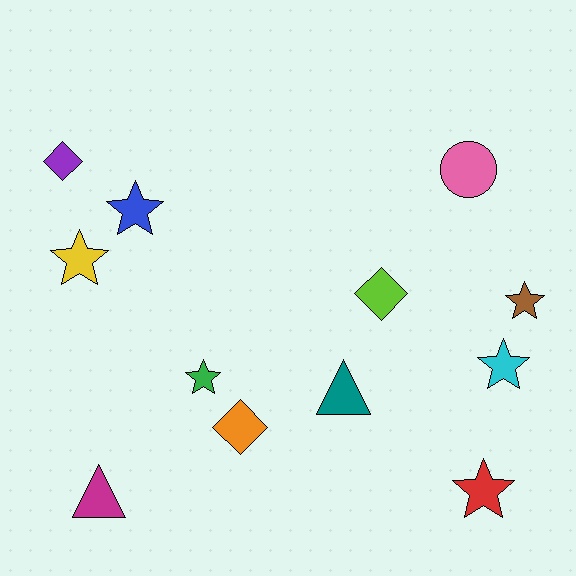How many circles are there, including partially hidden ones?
There is 1 circle.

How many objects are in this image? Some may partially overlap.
There are 12 objects.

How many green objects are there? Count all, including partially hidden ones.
There is 1 green object.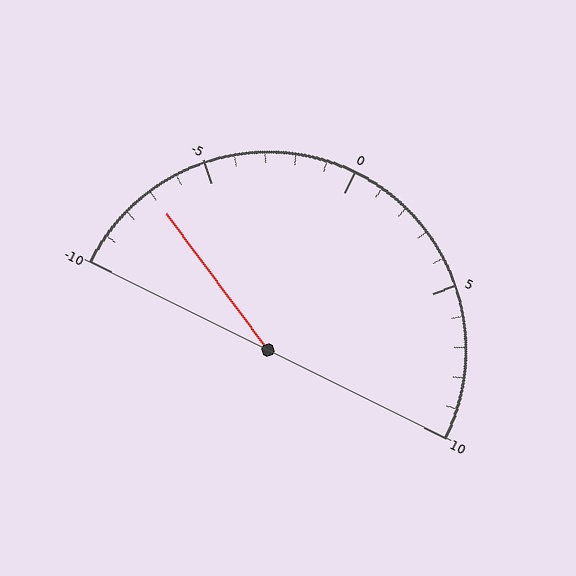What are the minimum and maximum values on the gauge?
The gauge ranges from -10 to 10.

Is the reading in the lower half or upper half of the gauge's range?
The reading is in the lower half of the range (-10 to 10).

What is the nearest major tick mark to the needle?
The nearest major tick mark is -5.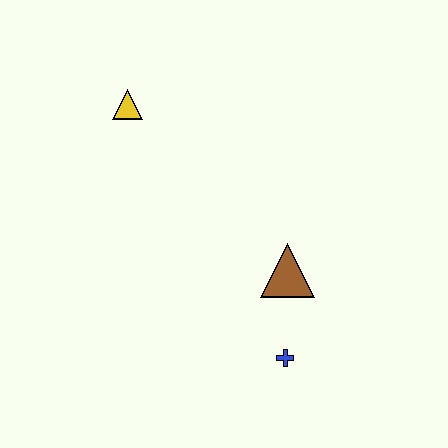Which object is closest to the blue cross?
The brown triangle is closest to the blue cross.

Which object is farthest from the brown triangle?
The yellow triangle is farthest from the brown triangle.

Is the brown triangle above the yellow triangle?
No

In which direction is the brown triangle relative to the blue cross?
The brown triangle is above the blue cross.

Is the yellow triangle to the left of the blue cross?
Yes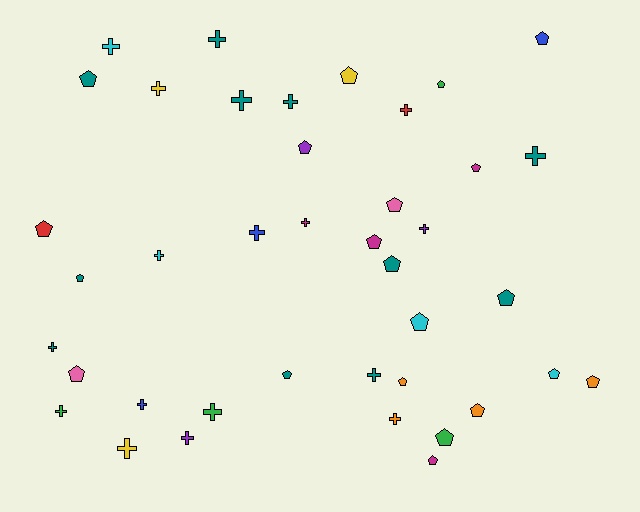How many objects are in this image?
There are 40 objects.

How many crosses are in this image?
There are 19 crosses.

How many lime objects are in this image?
There are no lime objects.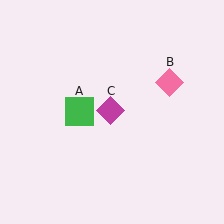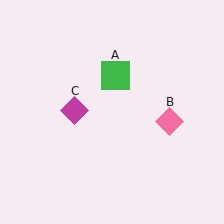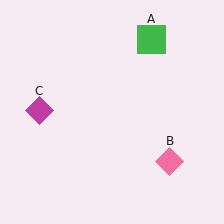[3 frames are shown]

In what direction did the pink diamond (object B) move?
The pink diamond (object B) moved down.